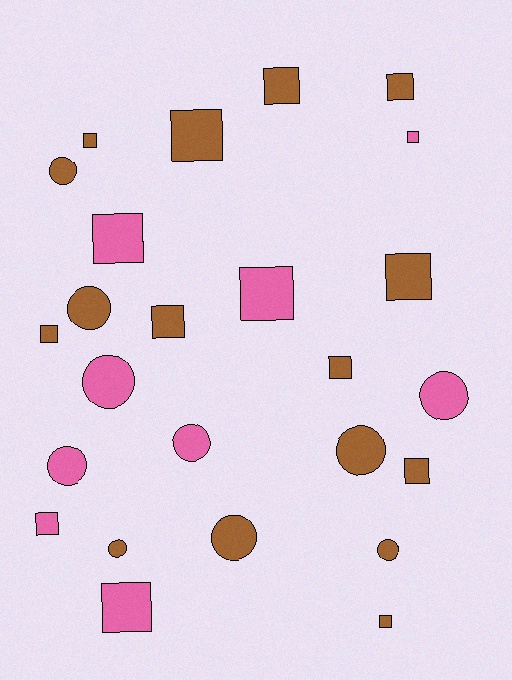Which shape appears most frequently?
Square, with 15 objects.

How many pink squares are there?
There are 5 pink squares.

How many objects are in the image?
There are 25 objects.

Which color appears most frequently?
Brown, with 16 objects.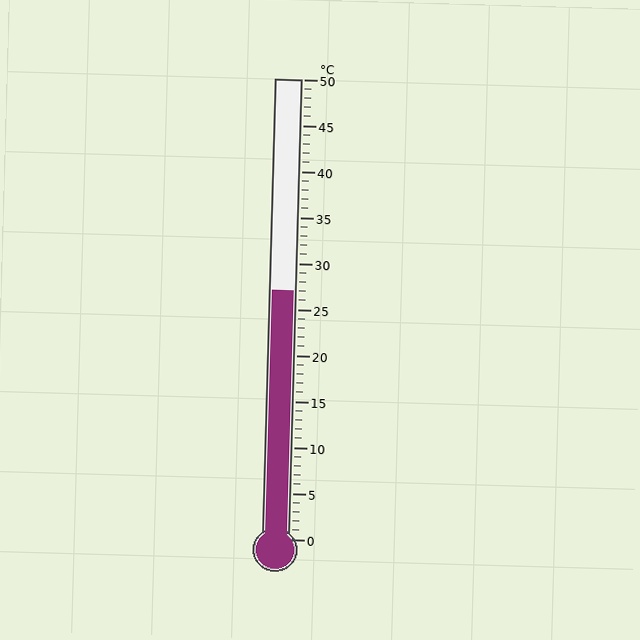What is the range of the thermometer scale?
The thermometer scale ranges from 0°C to 50°C.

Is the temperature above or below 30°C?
The temperature is below 30°C.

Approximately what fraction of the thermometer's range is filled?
The thermometer is filled to approximately 55% of its range.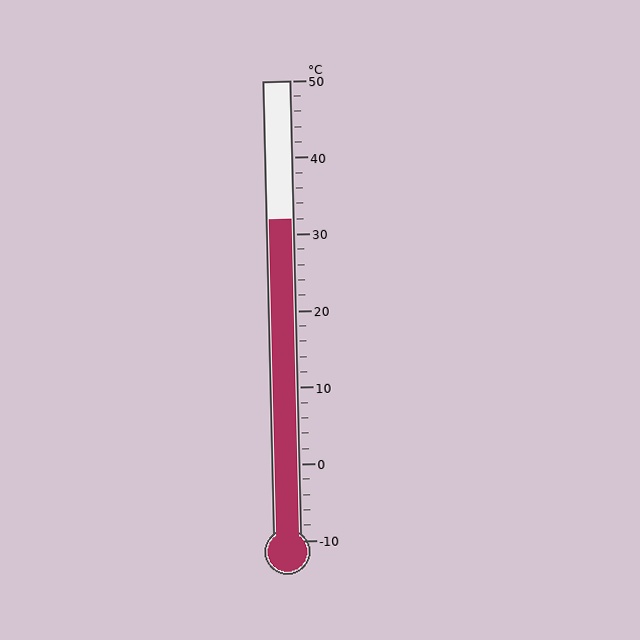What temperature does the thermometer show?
The thermometer shows approximately 32°C.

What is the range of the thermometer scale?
The thermometer scale ranges from -10°C to 50°C.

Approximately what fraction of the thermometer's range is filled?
The thermometer is filled to approximately 70% of its range.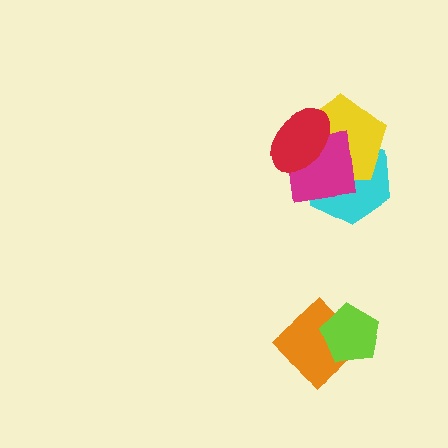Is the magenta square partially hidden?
Yes, it is partially covered by another shape.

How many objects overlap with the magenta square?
3 objects overlap with the magenta square.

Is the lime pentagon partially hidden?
No, no other shape covers it.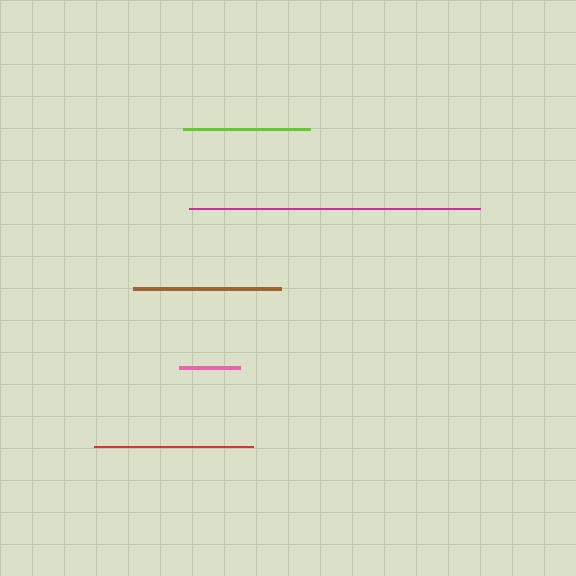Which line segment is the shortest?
The pink line is the shortest at approximately 61 pixels.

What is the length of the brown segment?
The brown segment is approximately 148 pixels long.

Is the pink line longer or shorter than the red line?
The red line is longer than the pink line.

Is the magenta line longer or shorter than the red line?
The magenta line is longer than the red line.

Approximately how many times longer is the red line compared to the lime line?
The red line is approximately 1.2 times the length of the lime line.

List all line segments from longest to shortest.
From longest to shortest: magenta, red, brown, lime, pink.